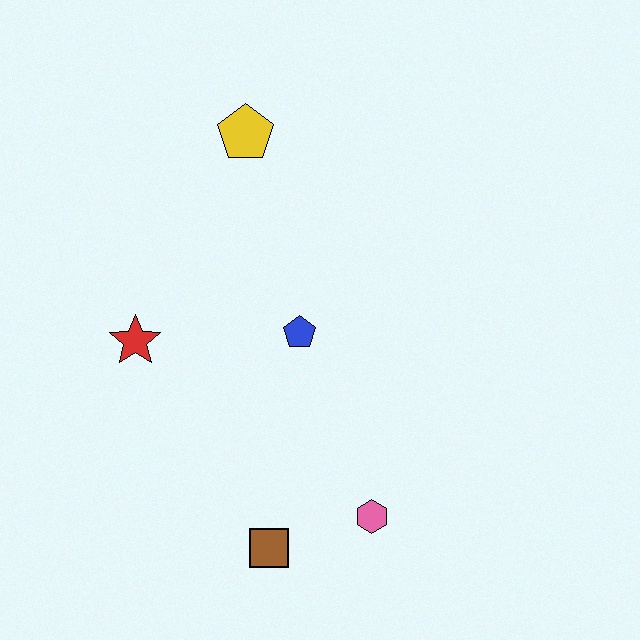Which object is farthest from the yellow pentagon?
The brown square is farthest from the yellow pentagon.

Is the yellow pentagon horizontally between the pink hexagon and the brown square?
No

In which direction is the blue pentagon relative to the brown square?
The blue pentagon is above the brown square.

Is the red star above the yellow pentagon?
No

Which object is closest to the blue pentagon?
The red star is closest to the blue pentagon.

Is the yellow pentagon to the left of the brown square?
Yes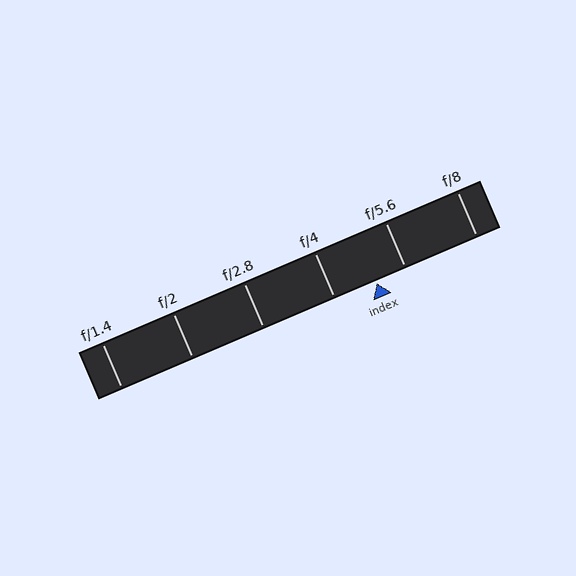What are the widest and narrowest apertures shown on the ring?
The widest aperture shown is f/1.4 and the narrowest is f/8.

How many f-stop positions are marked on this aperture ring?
There are 6 f-stop positions marked.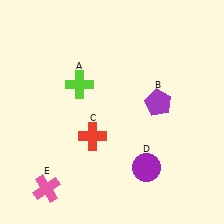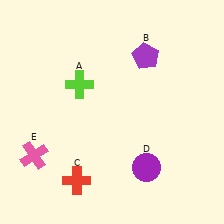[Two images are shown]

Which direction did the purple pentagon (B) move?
The purple pentagon (B) moved up.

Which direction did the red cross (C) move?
The red cross (C) moved down.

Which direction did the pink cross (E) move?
The pink cross (E) moved up.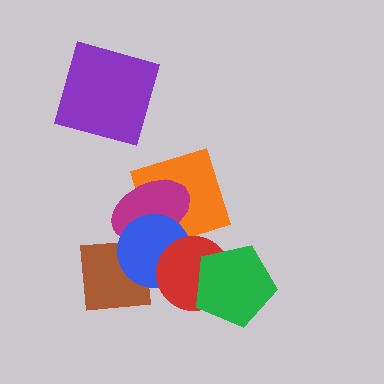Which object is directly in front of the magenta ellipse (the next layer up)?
The brown square is directly in front of the magenta ellipse.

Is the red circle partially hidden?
Yes, it is partially covered by another shape.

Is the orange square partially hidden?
Yes, it is partially covered by another shape.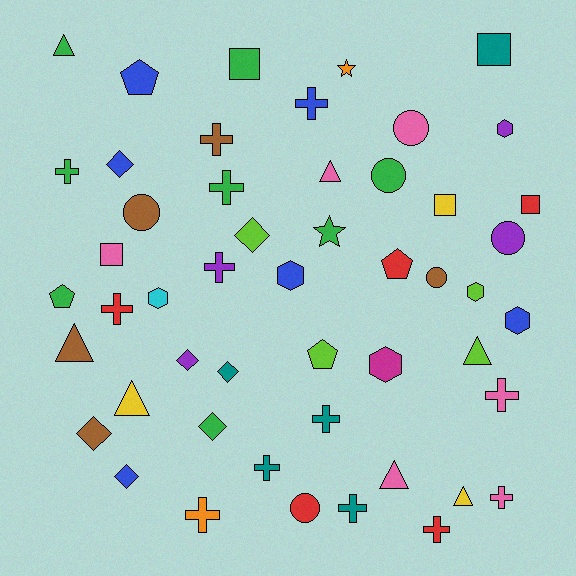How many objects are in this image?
There are 50 objects.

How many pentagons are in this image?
There are 4 pentagons.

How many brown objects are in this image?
There are 5 brown objects.